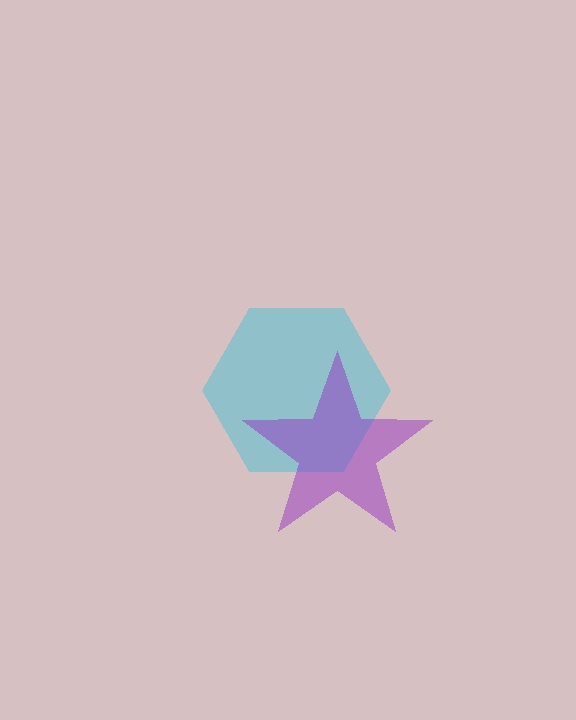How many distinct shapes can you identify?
There are 2 distinct shapes: a cyan hexagon, a purple star.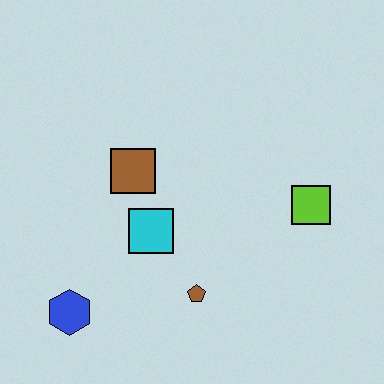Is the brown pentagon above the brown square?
No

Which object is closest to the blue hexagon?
The cyan square is closest to the blue hexagon.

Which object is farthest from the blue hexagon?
The lime square is farthest from the blue hexagon.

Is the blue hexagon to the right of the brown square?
No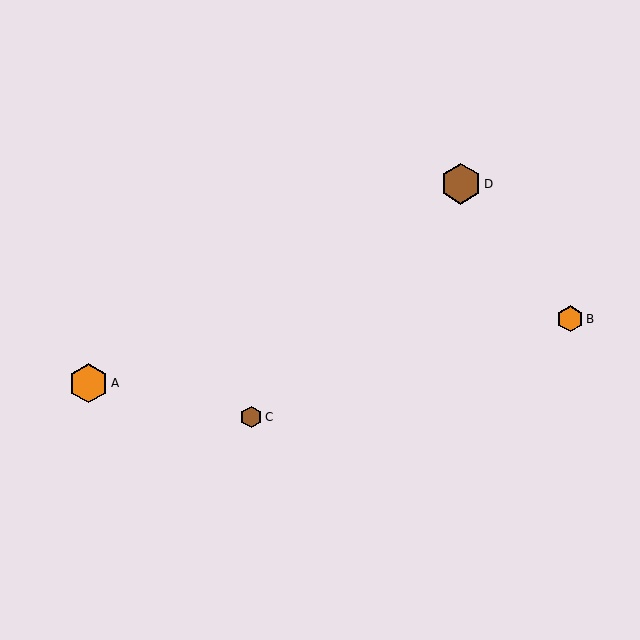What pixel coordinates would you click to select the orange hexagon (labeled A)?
Click at (88, 383) to select the orange hexagon A.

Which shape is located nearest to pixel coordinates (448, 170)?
The brown hexagon (labeled D) at (461, 184) is nearest to that location.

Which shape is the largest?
The brown hexagon (labeled D) is the largest.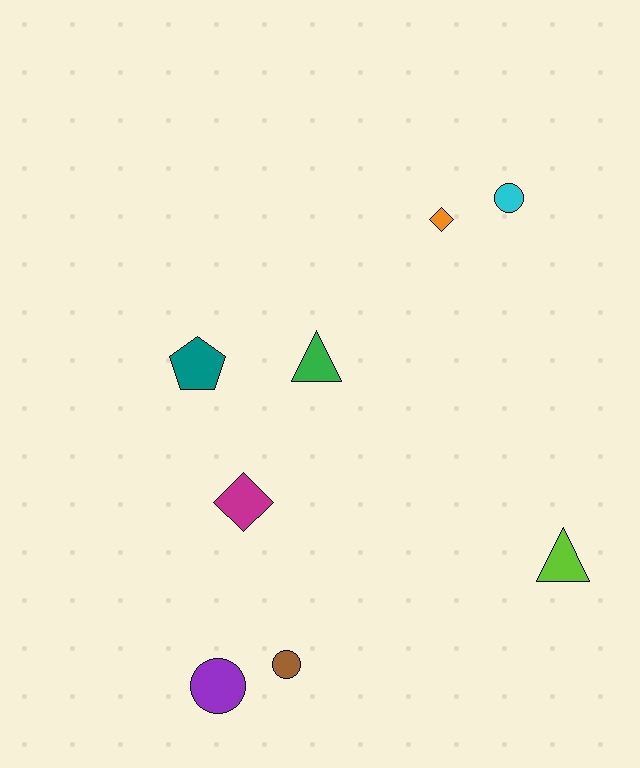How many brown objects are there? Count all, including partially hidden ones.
There is 1 brown object.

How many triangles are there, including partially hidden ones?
There are 2 triangles.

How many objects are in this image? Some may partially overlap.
There are 8 objects.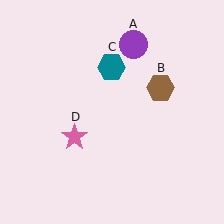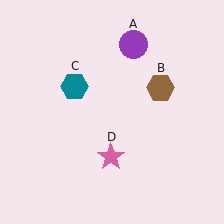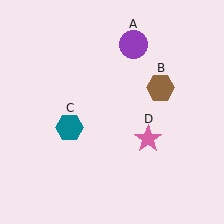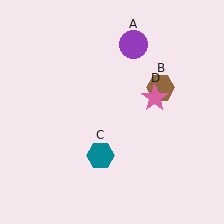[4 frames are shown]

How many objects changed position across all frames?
2 objects changed position: teal hexagon (object C), pink star (object D).